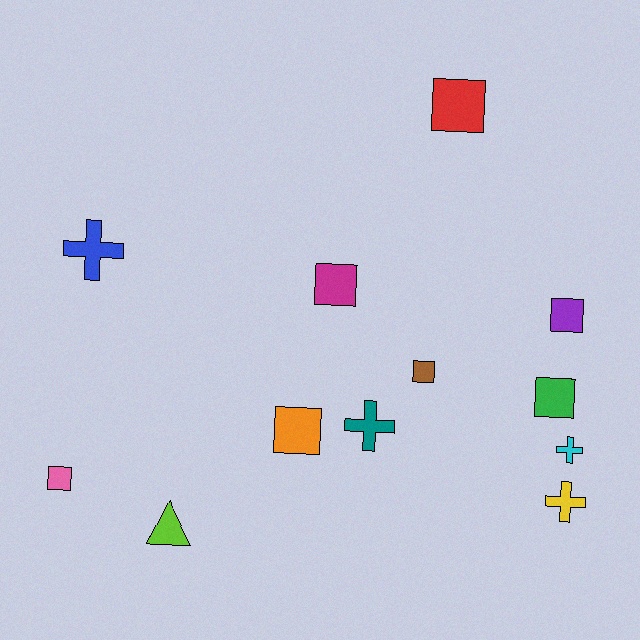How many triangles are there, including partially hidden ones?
There is 1 triangle.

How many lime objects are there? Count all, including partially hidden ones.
There is 1 lime object.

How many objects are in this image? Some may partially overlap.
There are 12 objects.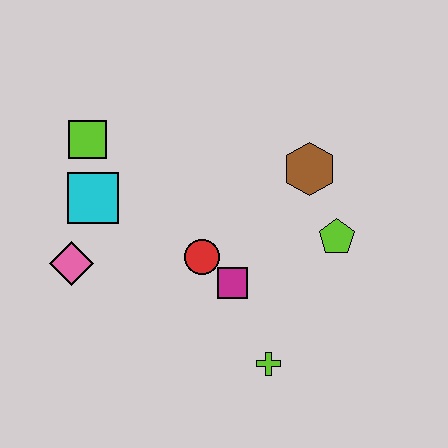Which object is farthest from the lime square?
The lime cross is farthest from the lime square.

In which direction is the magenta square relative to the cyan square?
The magenta square is to the right of the cyan square.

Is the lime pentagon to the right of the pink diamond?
Yes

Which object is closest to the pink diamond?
The cyan square is closest to the pink diamond.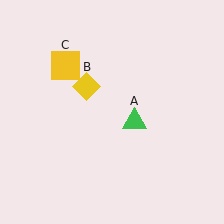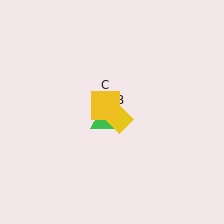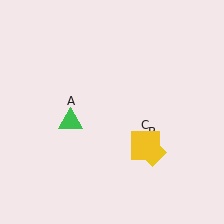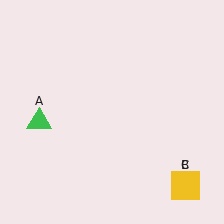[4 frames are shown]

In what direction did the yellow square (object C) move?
The yellow square (object C) moved down and to the right.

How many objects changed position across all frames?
3 objects changed position: green triangle (object A), yellow diamond (object B), yellow square (object C).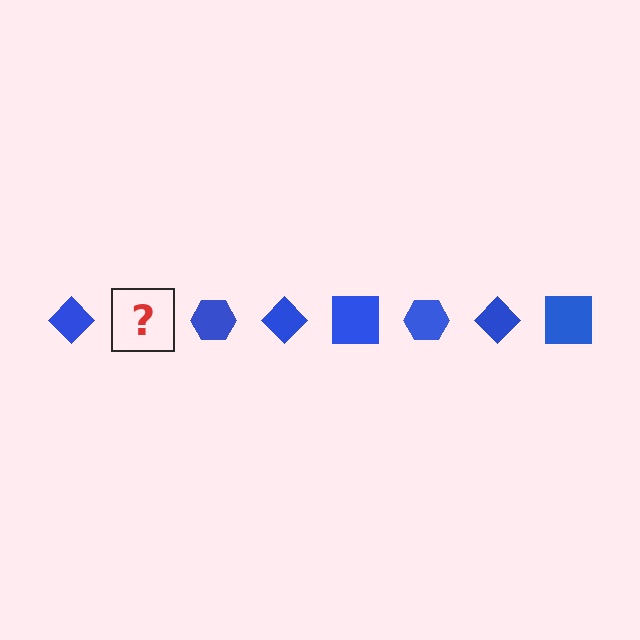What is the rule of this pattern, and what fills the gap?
The rule is that the pattern cycles through diamond, square, hexagon shapes in blue. The gap should be filled with a blue square.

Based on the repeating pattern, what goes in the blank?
The blank should be a blue square.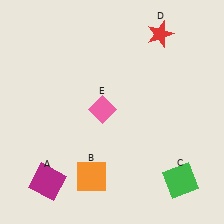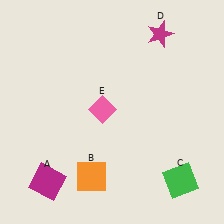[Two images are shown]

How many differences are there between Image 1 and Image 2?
There is 1 difference between the two images.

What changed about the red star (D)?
In Image 1, D is red. In Image 2, it changed to magenta.